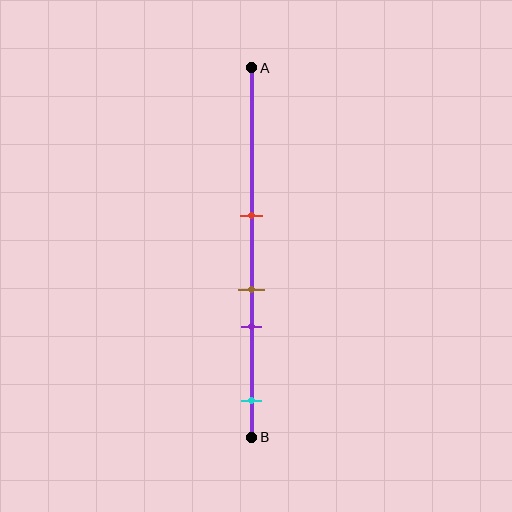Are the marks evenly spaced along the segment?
No, the marks are not evenly spaced.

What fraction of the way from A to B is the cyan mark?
The cyan mark is approximately 90% (0.9) of the way from A to B.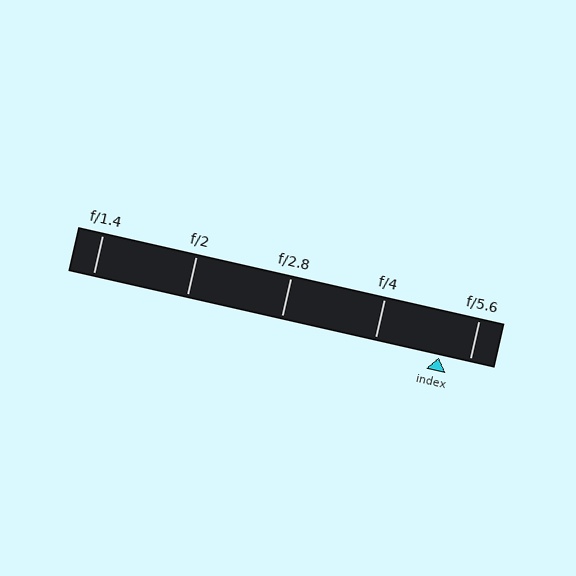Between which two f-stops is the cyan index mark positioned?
The index mark is between f/4 and f/5.6.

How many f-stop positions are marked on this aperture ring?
There are 5 f-stop positions marked.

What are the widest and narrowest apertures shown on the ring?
The widest aperture shown is f/1.4 and the narrowest is f/5.6.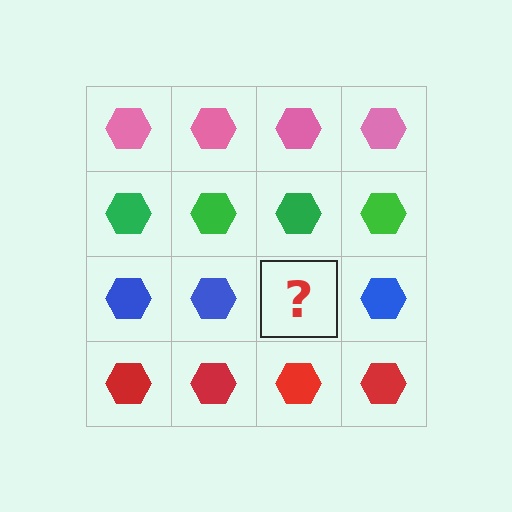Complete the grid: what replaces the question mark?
The question mark should be replaced with a blue hexagon.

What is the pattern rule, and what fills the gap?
The rule is that each row has a consistent color. The gap should be filled with a blue hexagon.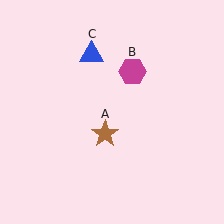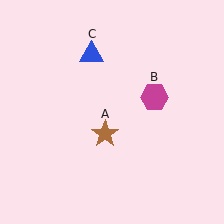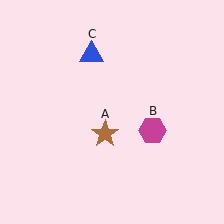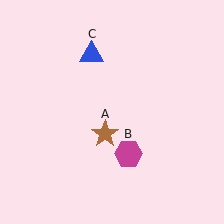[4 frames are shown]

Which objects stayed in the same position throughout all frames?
Brown star (object A) and blue triangle (object C) remained stationary.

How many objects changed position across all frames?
1 object changed position: magenta hexagon (object B).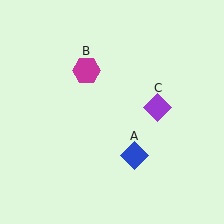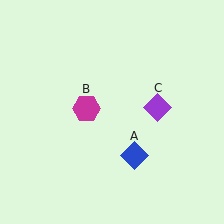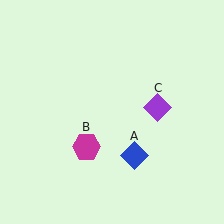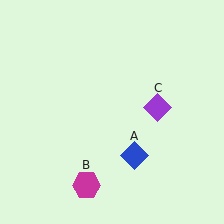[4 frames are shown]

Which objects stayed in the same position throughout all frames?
Blue diamond (object A) and purple diamond (object C) remained stationary.